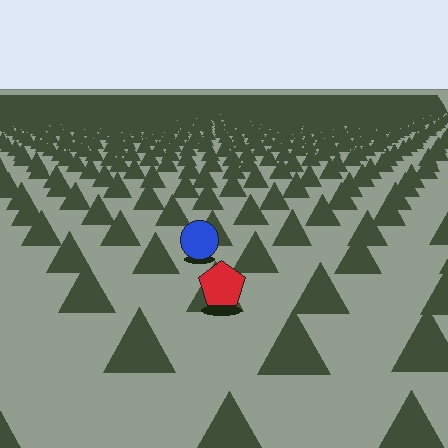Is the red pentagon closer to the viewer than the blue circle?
Yes. The red pentagon is closer — you can tell from the texture gradient: the ground texture is coarser near it.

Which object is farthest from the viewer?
The blue circle is farthest from the viewer. It appears smaller and the ground texture around it is denser.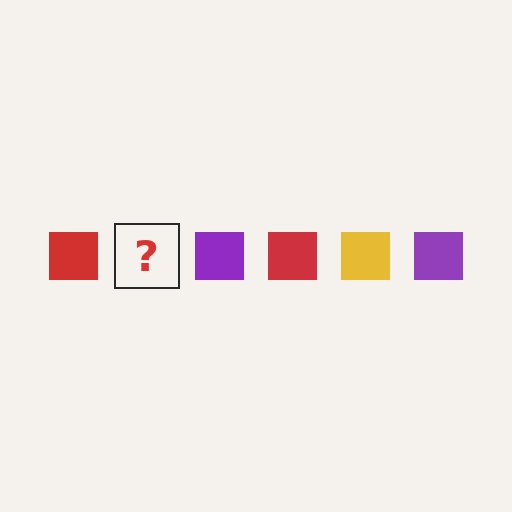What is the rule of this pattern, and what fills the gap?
The rule is that the pattern cycles through red, yellow, purple squares. The gap should be filled with a yellow square.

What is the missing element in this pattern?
The missing element is a yellow square.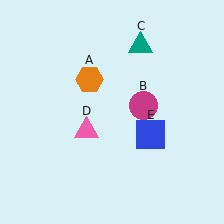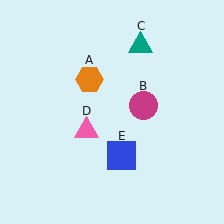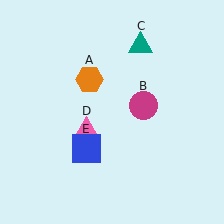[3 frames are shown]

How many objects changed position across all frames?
1 object changed position: blue square (object E).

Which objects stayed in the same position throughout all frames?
Orange hexagon (object A) and magenta circle (object B) and teal triangle (object C) and pink triangle (object D) remained stationary.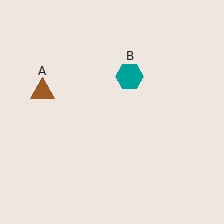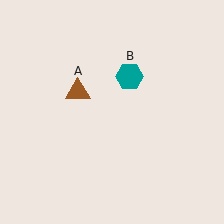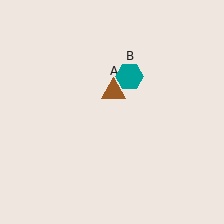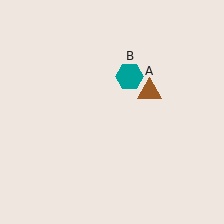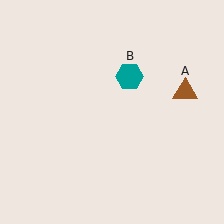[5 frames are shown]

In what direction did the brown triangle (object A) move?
The brown triangle (object A) moved right.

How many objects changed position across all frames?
1 object changed position: brown triangle (object A).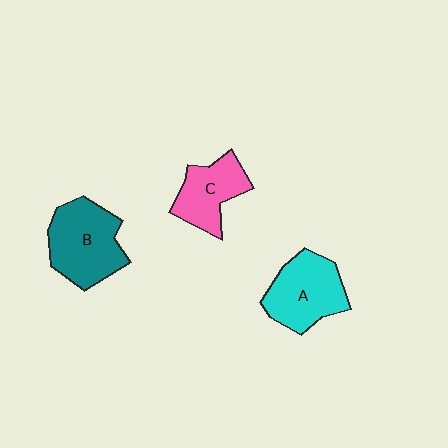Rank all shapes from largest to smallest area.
From largest to smallest: B (teal), A (cyan), C (pink).